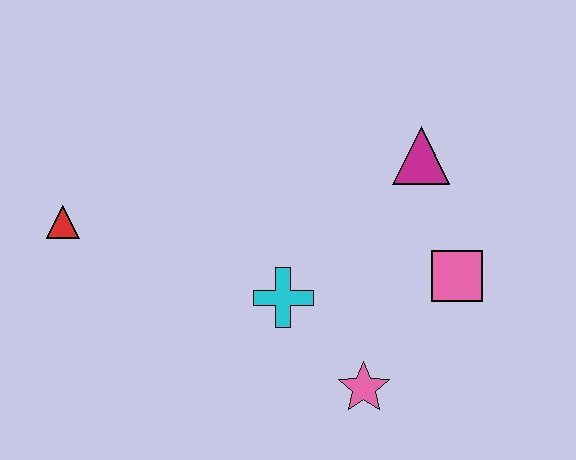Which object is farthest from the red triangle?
The pink square is farthest from the red triangle.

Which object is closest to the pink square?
The magenta triangle is closest to the pink square.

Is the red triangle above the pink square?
Yes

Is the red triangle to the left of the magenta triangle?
Yes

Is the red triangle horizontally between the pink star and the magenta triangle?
No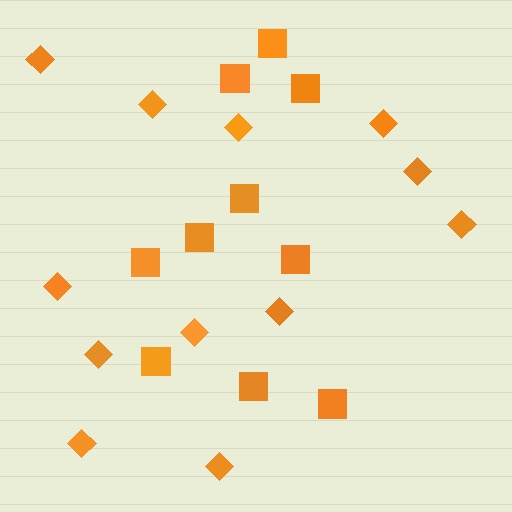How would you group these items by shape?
There are 2 groups: one group of diamonds (12) and one group of squares (10).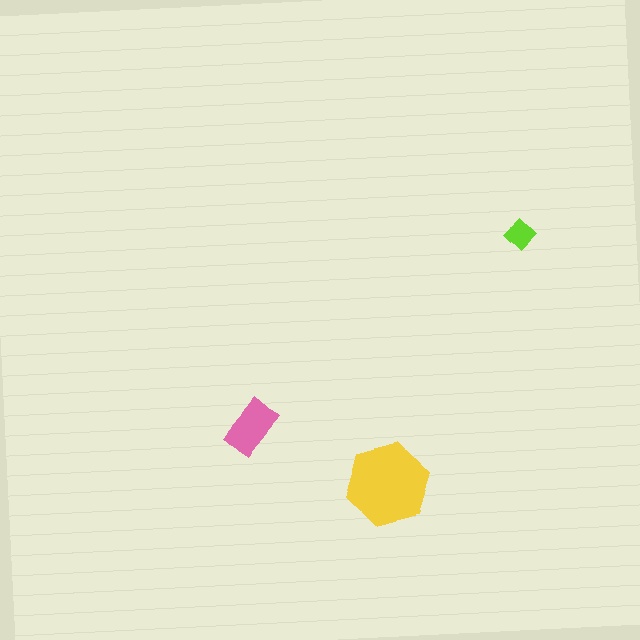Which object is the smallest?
The lime diamond.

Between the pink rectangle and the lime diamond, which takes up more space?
The pink rectangle.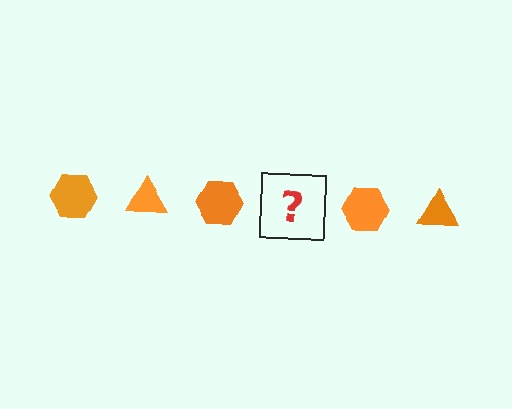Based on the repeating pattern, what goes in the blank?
The blank should be an orange triangle.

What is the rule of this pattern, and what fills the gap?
The rule is that the pattern cycles through hexagon, triangle shapes in orange. The gap should be filled with an orange triangle.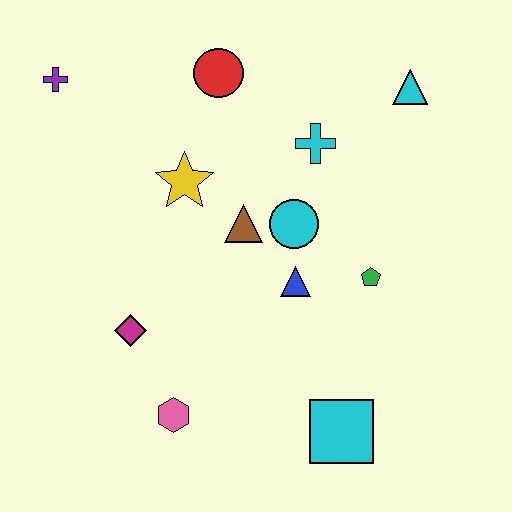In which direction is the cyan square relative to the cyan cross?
The cyan square is below the cyan cross.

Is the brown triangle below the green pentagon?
No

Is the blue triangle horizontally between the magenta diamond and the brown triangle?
No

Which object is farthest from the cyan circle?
The purple cross is farthest from the cyan circle.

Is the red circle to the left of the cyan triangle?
Yes